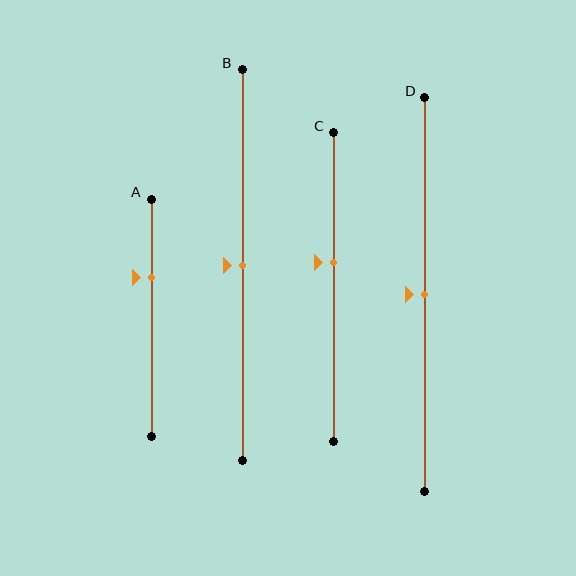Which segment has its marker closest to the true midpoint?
Segment B has its marker closest to the true midpoint.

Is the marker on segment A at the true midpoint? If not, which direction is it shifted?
No, the marker on segment A is shifted upward by about 17% of the segment length.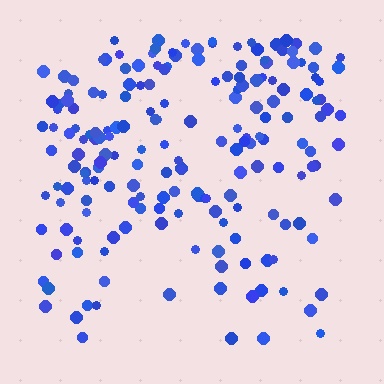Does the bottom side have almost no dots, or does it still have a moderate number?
Still a moderate number, just noticeably fewer than the top.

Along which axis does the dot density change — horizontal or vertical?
Vertical.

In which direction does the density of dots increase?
From bottom to top, with the top side densest.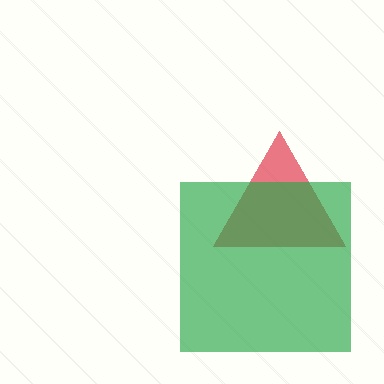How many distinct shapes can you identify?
There are 2 distinct shapes: a red triangle, a green square.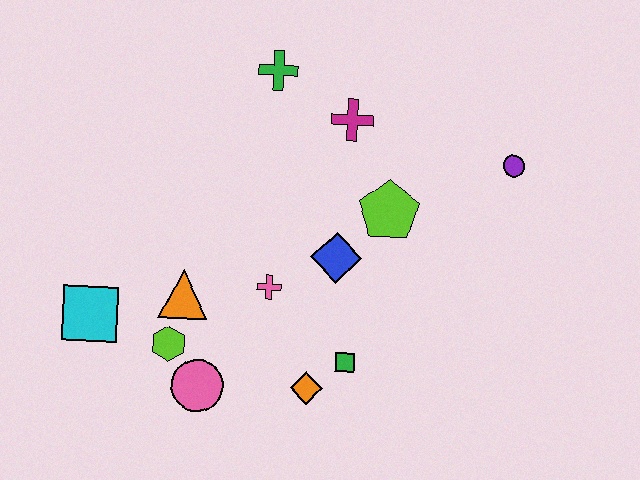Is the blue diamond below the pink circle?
No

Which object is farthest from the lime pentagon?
The cyan square is farthest from the lime pentagon.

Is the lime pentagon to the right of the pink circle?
Yes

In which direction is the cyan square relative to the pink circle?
The cyan square is to the left of the pink circle.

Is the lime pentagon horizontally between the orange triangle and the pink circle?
No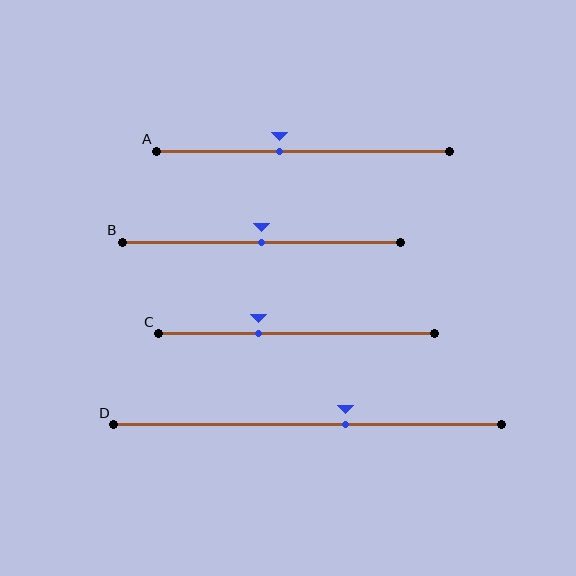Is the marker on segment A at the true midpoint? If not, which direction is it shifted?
No, the marker on segment A is shifted to the left by about 8% of the segment length.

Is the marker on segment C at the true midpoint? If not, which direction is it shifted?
No, the marker on segment C is shifted to the left by about 14% of the segment length.